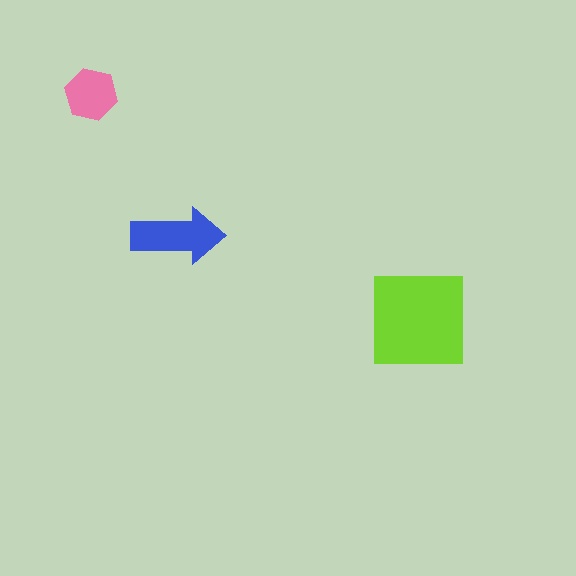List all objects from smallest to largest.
The pink hexagon, the blue arrow, the lime square.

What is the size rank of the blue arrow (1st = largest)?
2nd.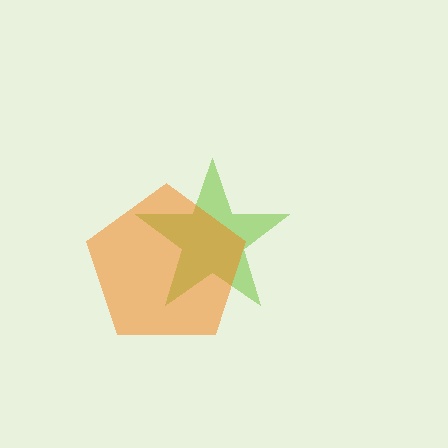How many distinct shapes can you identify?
There are 2 distinct shapes: a lime star, an orange pentagon.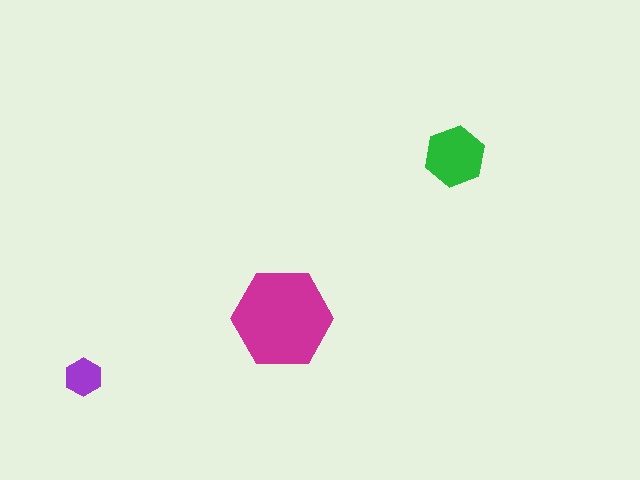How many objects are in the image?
There are 3 objects in the image.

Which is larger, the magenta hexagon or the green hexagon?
The magenta one.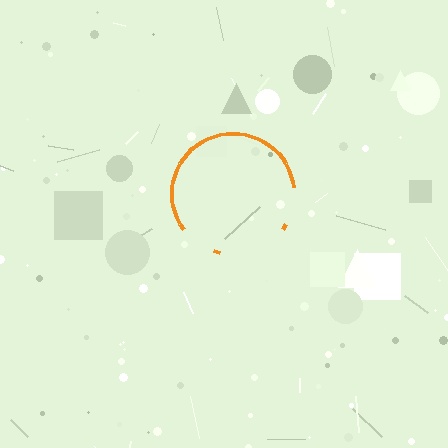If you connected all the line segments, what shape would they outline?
They would outline a circle.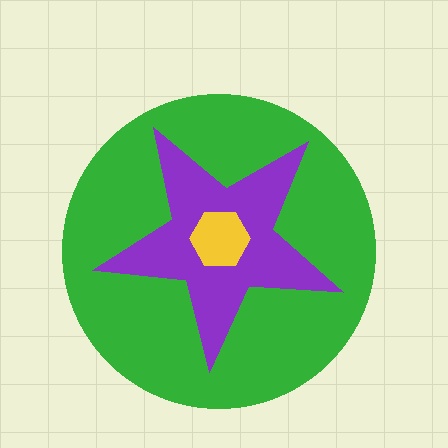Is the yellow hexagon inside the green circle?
Yes.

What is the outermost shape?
The green circle.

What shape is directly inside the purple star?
The yellow hexagon.